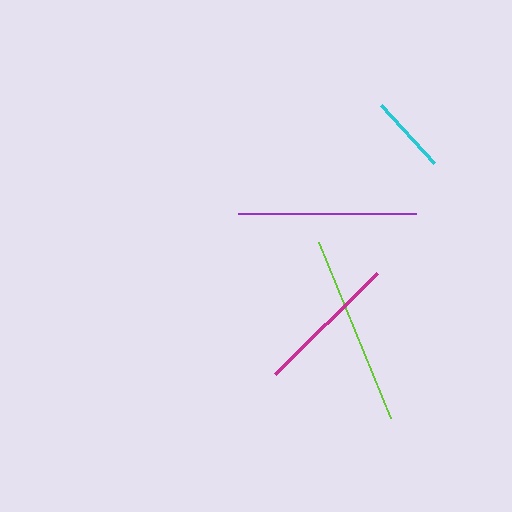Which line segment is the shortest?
The cyan line is the shortest at approximately 78 pixels.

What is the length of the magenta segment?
The magenta segment is approximately 143 pixels long.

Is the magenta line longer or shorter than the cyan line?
The magenta line is longer than the cyan line.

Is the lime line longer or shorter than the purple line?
The lime line is longer than the purple line.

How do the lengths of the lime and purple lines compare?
The lime and purple lines are approximately the same length.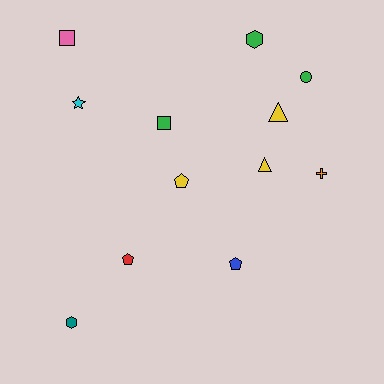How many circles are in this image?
There is 1 circle.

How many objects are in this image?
There are 12 objects.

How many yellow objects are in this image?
There are 3 yellow objects.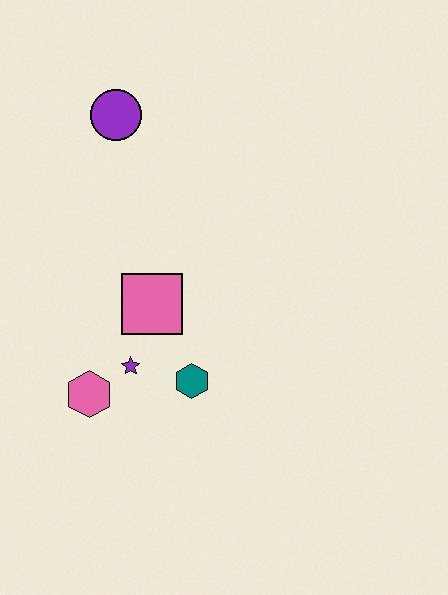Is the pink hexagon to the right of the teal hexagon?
No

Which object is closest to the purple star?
The pink hexagon is closest to the purple star.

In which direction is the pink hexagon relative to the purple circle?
The pink hexagon is below the purple circle.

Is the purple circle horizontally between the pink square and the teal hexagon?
No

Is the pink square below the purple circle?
Yes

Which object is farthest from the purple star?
The purple circle is farthest from the purple star.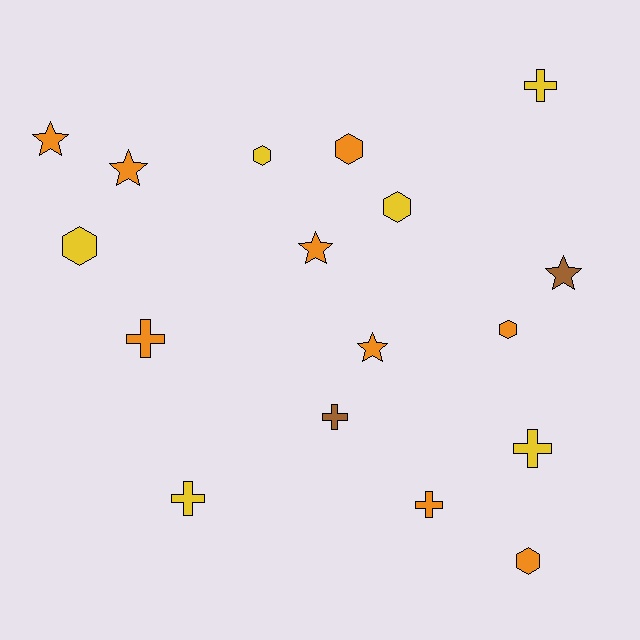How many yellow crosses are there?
There are 3 yellow crosses.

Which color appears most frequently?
Orange, with 9 objects.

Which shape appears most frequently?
Cross, with 6 objects.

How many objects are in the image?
There are 17 objects.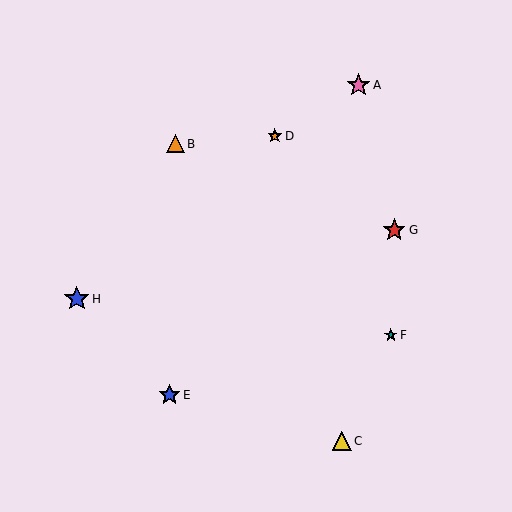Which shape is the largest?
The blue star (labeled H) is the largest.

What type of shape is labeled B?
Shape B is an orange triangle.